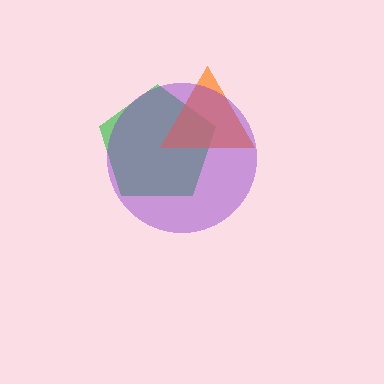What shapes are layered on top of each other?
The layered shapes are: a green pentagon, an orange triangle, a purple circle.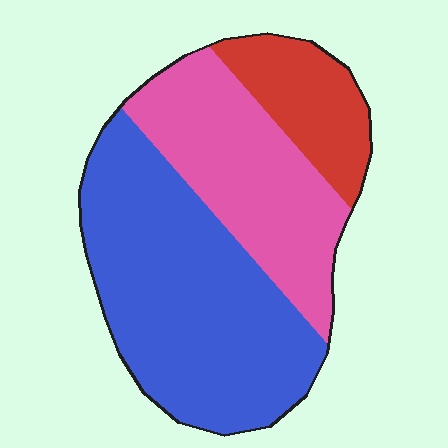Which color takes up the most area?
Blue, at roughly 50%.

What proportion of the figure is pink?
Pink takes up between a sixth and a third of the figure.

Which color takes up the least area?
Red, at roughly 15%.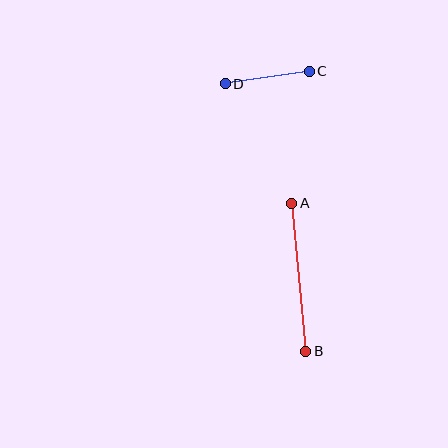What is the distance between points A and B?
The distance is approximately 148 pixels.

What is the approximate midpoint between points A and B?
The midpoint is at approximately (299, 277) pixels.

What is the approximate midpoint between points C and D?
The midpoint is at approximately (267, 77) pixels.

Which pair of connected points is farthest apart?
Points A and B are farthest apart.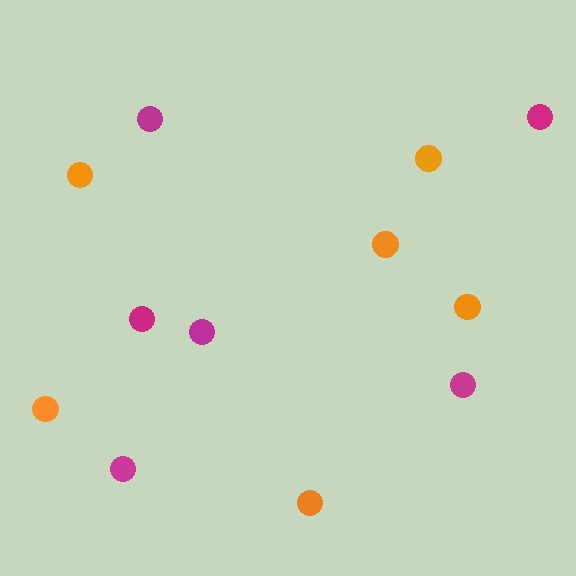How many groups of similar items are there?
There are 2 groups: one group of magenta circles (6) and one group of orange circles (6).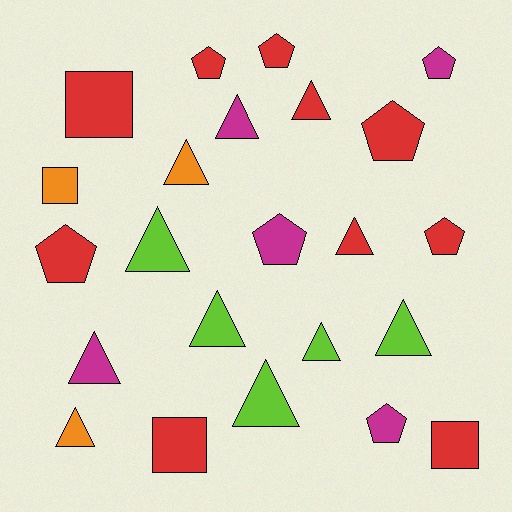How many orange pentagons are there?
There are no orange pentagons.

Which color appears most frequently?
Red, with 10 objects.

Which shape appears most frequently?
Triangle, with 11 objects.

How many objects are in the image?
There are 23 objects.